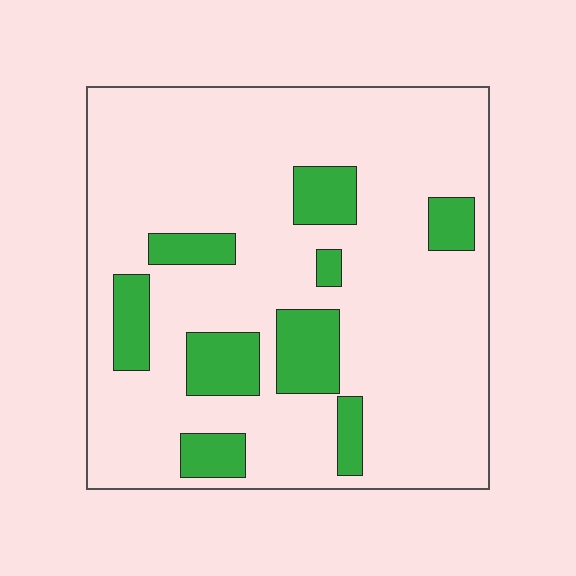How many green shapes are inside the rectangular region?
9.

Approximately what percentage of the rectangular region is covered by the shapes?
Approximately 20%.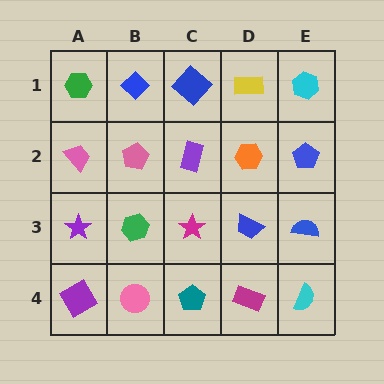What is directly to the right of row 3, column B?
A magenta star.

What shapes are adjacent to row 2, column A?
A green hexagon (row 1, column A), a purple star (row 3, column A), a pink pentagon (row 2, column B).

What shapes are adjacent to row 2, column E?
A cyan hexagon (row 1, column E), a blue semicircle (row 3, column E), an orange hexagon (row 2, column D).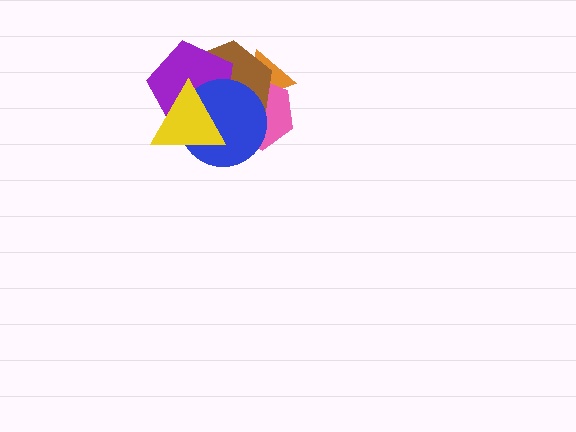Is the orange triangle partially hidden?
Yes, it is partially covered by another shape.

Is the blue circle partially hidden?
Yes, it is partially covered by another shape.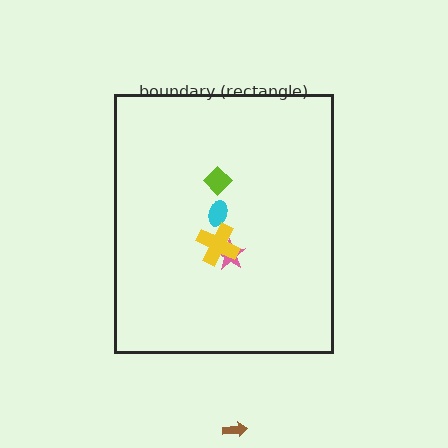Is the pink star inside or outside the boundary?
Inside.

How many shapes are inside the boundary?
4 inside, 1 outside.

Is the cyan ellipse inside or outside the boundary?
Inside.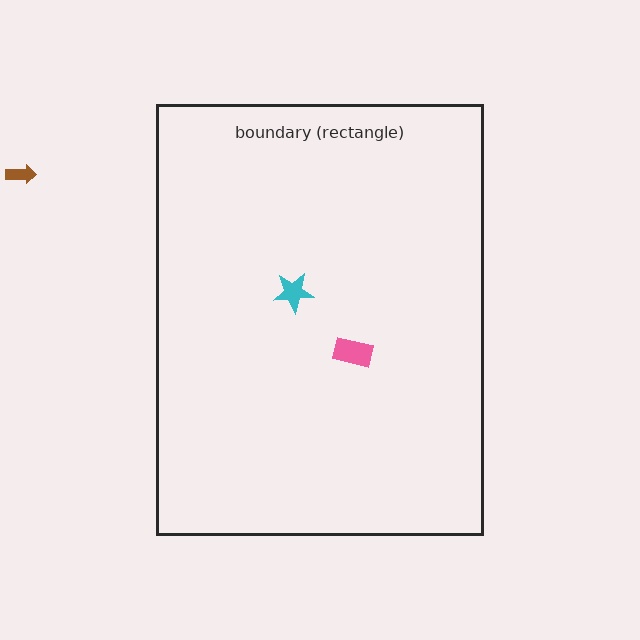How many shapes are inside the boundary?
2 inside, 1 outside.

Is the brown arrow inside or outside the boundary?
Outside.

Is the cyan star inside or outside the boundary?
Inside.